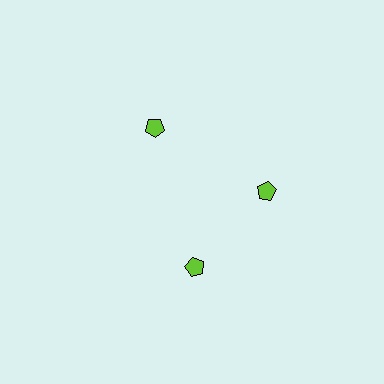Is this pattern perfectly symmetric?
No. The 3 lime pentagons are arranged in a ring, but one element near the 7 o'clock position is rotated out of alignment along the ring, breaking the 3-fold rotational symmetry.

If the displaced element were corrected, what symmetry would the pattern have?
It would have 3-fold rotational symmetry — the pattern would map onto itself every 120 degrees.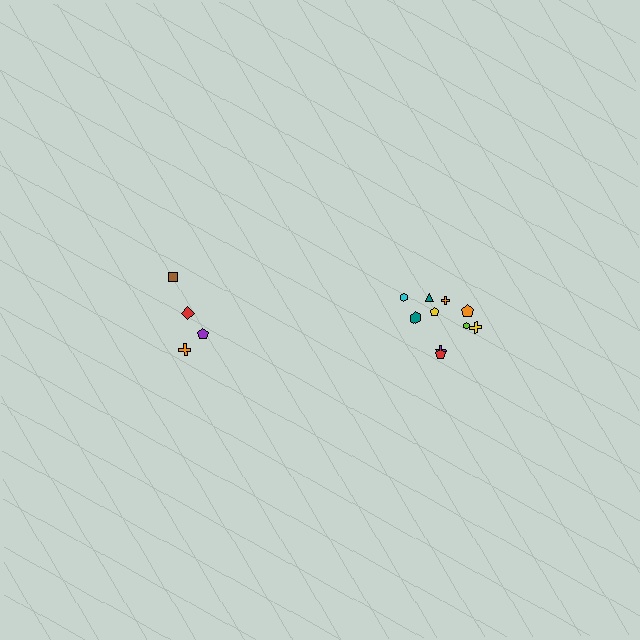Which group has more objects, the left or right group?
The right group.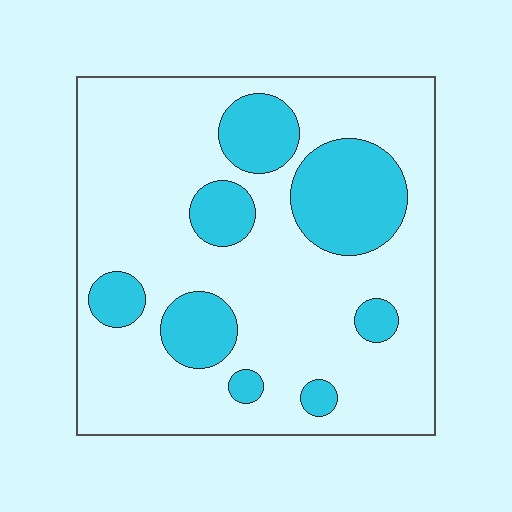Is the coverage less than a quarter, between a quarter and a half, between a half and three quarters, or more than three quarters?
Less than a quarter.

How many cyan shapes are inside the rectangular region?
8.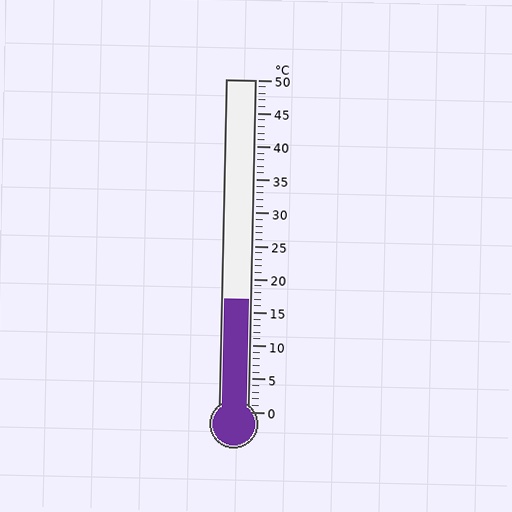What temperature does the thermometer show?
The thermometer shows approximately 17°C.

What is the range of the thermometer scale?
The thermometer scale ranges from 0°C to 50°C.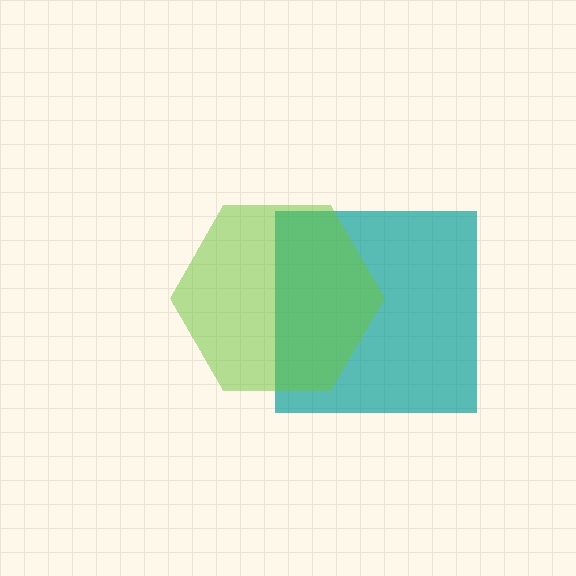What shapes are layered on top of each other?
The layered shapes are: a teal square, a lime hexagon.